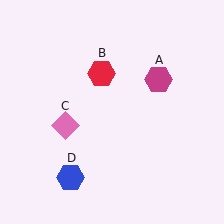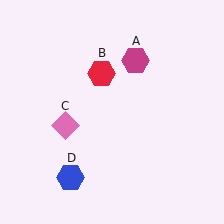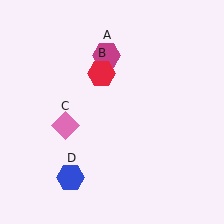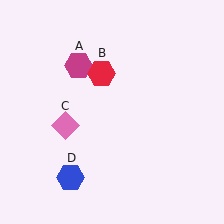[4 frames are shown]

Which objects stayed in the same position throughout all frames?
Red hexagon (object B) and pink diamond (object C) and blue hexagon (object D) remained stationary.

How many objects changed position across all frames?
1 object changed position: magenta hexagon (object A).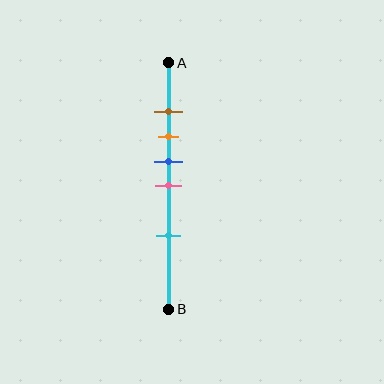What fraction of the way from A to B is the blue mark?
The blue mark is approximately 40% (0.4) of the way from A to B.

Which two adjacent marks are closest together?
The brown and orange marks are the closest adjacent pair.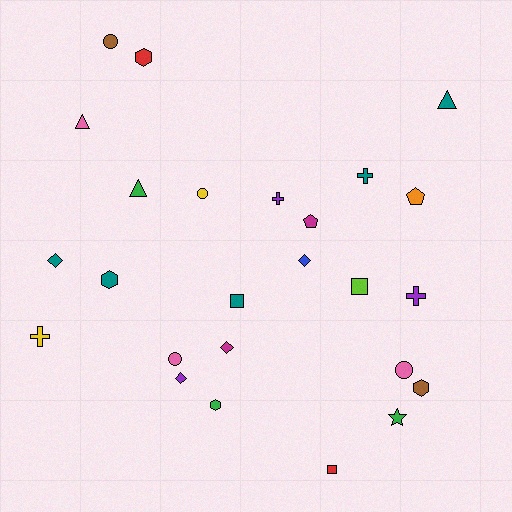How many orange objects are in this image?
There is 1 orange object.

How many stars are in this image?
There is 1 star.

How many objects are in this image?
There are 25 objects.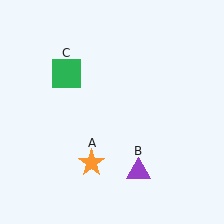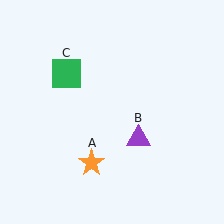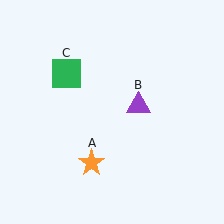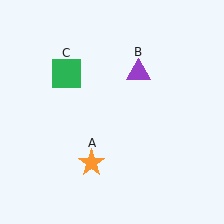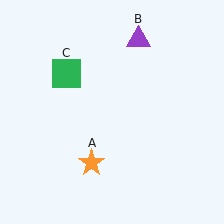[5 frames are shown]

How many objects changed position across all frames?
1 object changed position: purple triangle (object B).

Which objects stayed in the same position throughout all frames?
Orange star (object A) and green square (object C) remained stationary.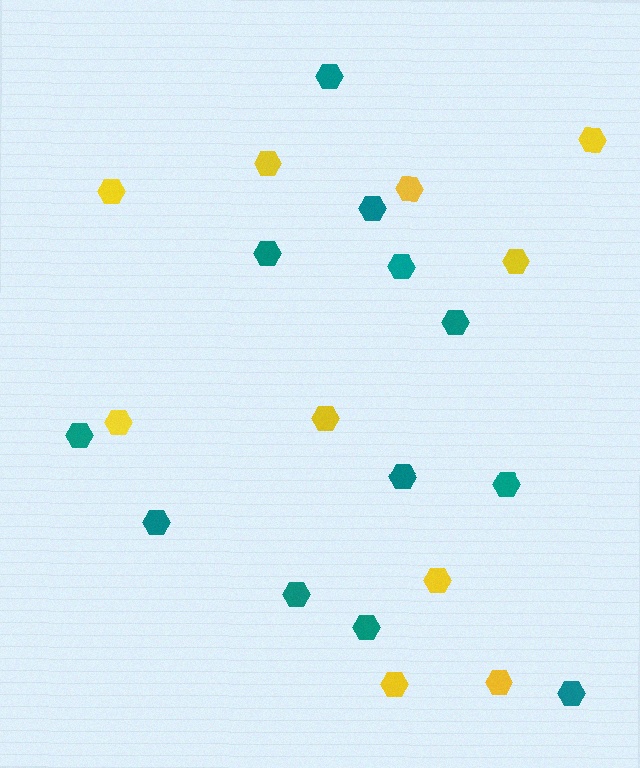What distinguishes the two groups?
There are 2 groups: one group of yellow hexagons (10) and one group of teal hexagons (12).